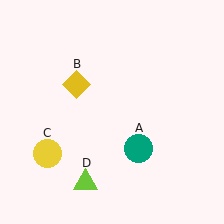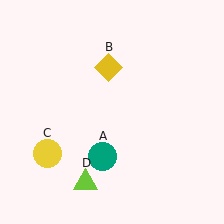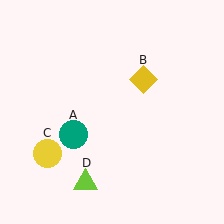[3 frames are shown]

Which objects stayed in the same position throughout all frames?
Yellow circle (object C) and lime triangle (object D) remained stationary.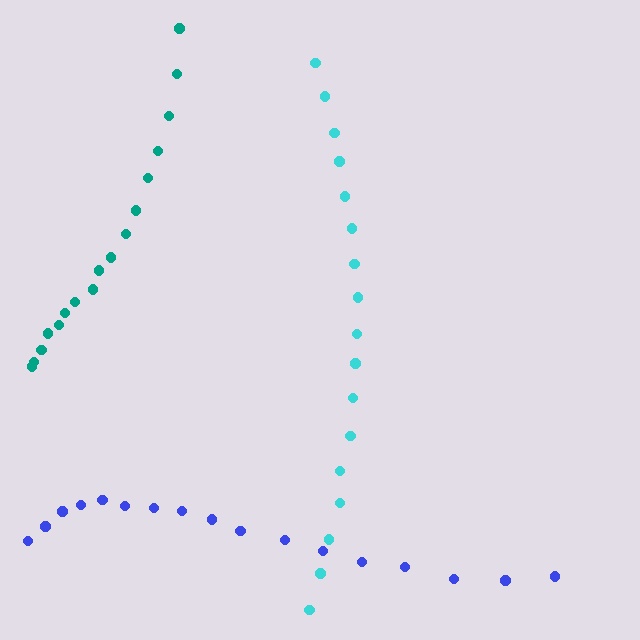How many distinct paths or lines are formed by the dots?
There are 3 distinct paths.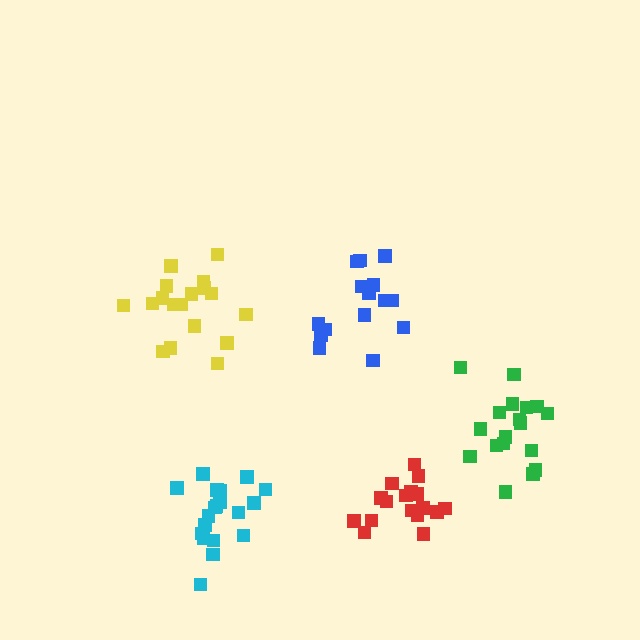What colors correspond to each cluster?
The clusters are colored: green, yellow, cyan, blue, red.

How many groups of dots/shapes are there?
There are 5 groups.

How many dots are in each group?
Group 1: 18 dots, Group 2: 18 dots, Group 3: 19 dots, Group 4: 15 dots, Group 5: 17 dots (87 total).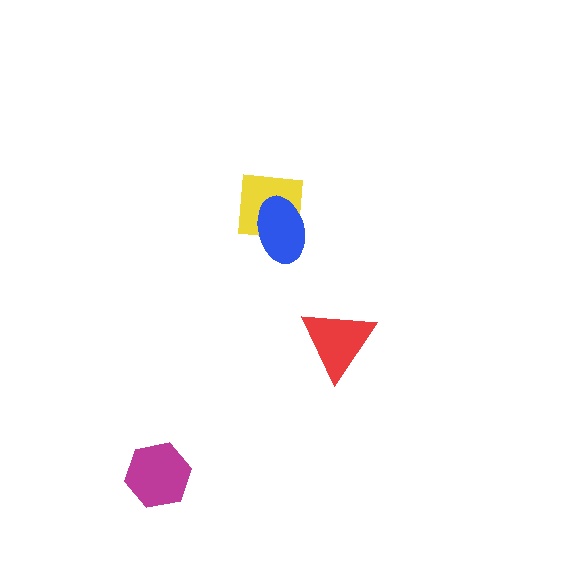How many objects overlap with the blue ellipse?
1 object overlaps with the blue ellipse.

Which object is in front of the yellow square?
The blue ellipse is in front of the yellow square.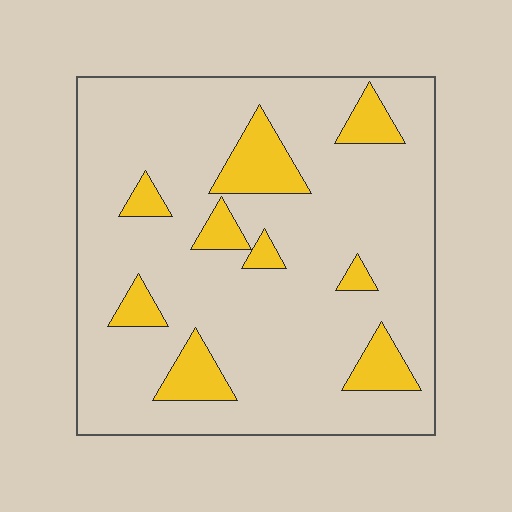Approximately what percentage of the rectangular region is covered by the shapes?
Approximately 15%.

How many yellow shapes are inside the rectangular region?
9.